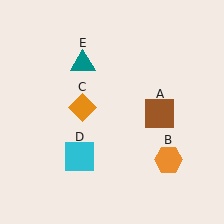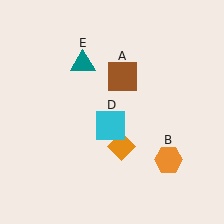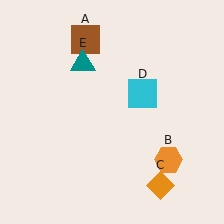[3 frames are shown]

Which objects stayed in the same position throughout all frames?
Orange hexagon (object B) and teal triangle (object E) remained stationary.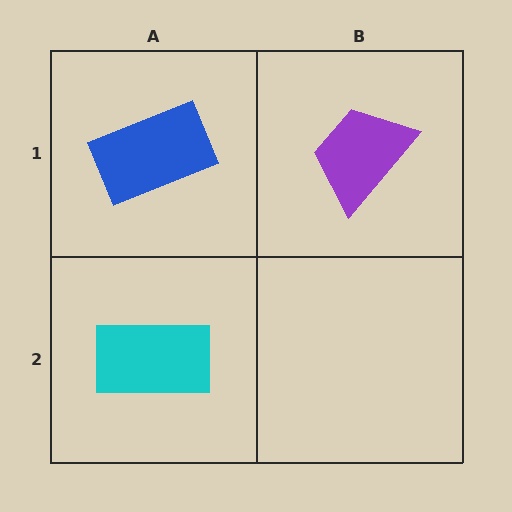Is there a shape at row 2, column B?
No, that cell is empty.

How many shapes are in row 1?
2 shapes.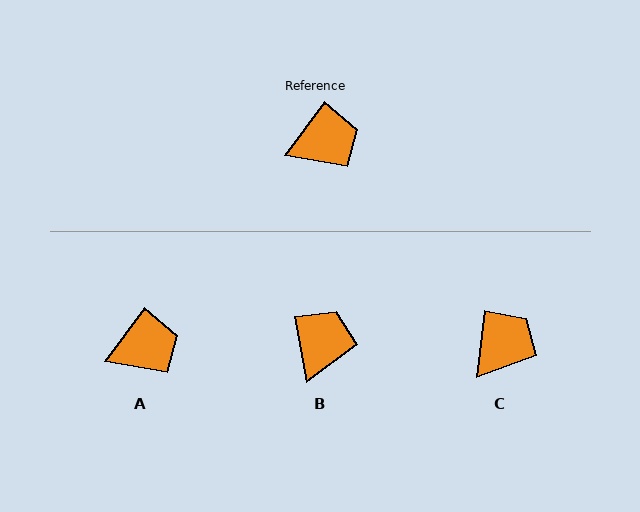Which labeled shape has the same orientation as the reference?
A.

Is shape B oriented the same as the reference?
No, it is off by about 48 degrees.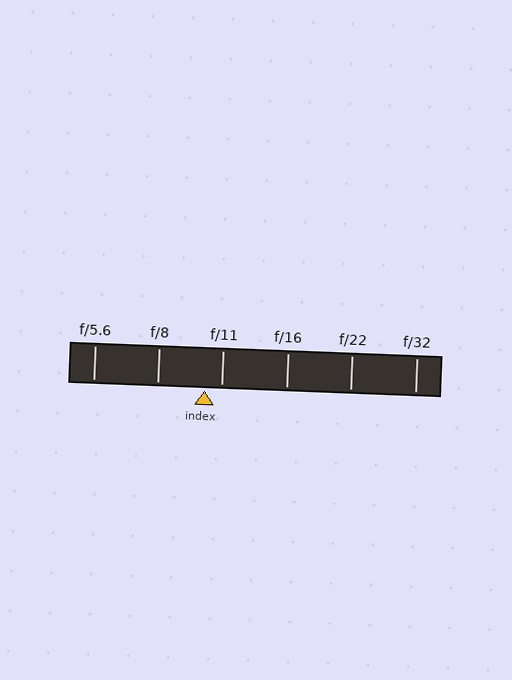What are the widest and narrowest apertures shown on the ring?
The widest aperture shown is f/5.6 and the narrowest is f/32.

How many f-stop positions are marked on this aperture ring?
There are 6 f-stop positions marked.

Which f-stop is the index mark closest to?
The index mark is closest to f/11.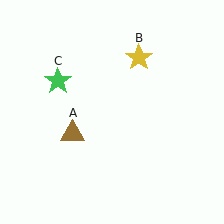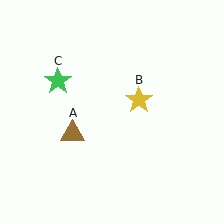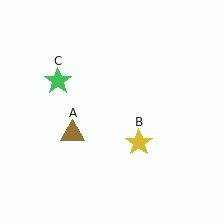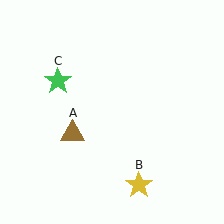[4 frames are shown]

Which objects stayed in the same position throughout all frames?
Brown triangle (object A) and green star (object C) remained stationary.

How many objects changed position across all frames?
1 object changed position: yellow star (object B).